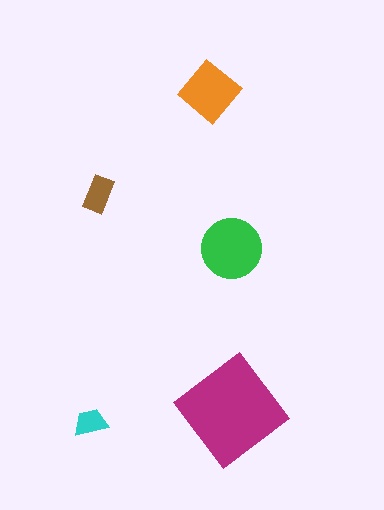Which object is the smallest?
The cyan trapezoid.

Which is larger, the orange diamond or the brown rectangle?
The orange diamond.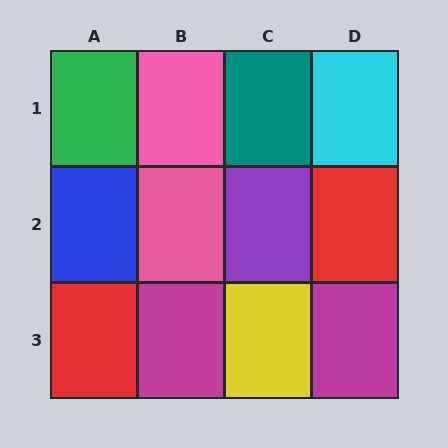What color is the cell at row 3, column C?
Yellow.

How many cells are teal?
1 cell is teal.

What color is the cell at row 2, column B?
Pink.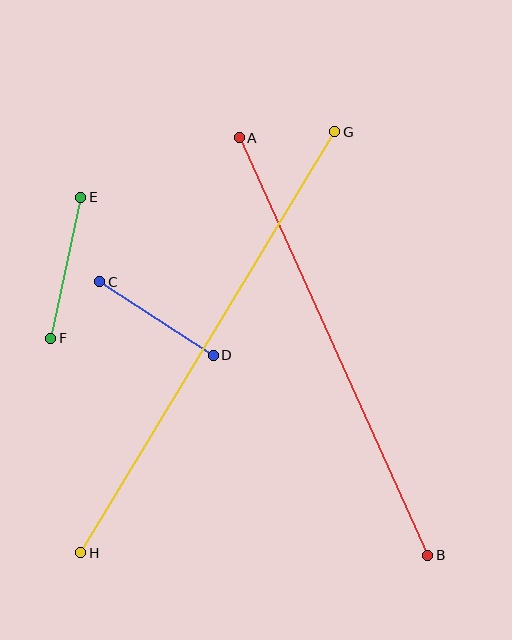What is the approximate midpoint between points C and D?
The midpoint is at approximately (156, 318) pixels.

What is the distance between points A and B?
The distance is approximately 458 pixels.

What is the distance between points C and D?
The distance is approximately 135 pixels.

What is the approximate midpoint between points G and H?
The midpoint is at approximately (208, 342) pixels.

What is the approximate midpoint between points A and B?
The midpoint is at approximately (334, 347) pixels.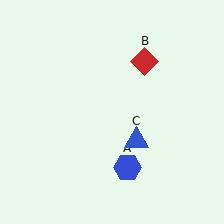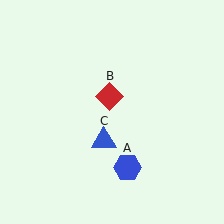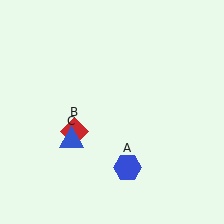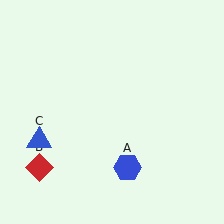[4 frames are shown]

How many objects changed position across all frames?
2 objects changed position: red diamond (object B), blue triangle (object C).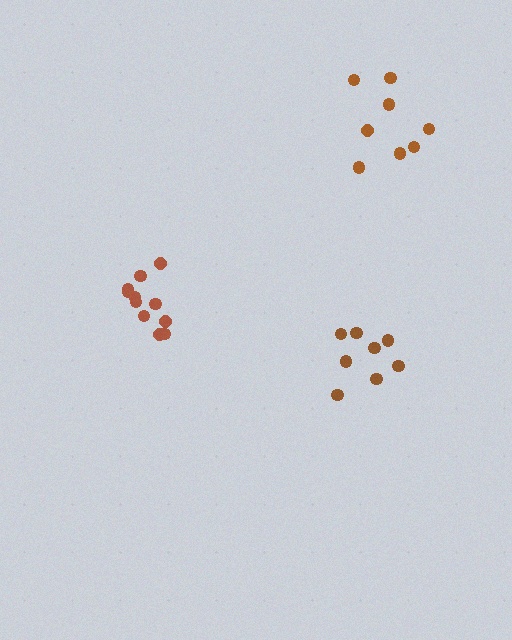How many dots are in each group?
Group 1: 9 dots, Group 2: 11 dots, Group 3: 8 dots (28 total).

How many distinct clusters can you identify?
There are 3 distinct clusters.